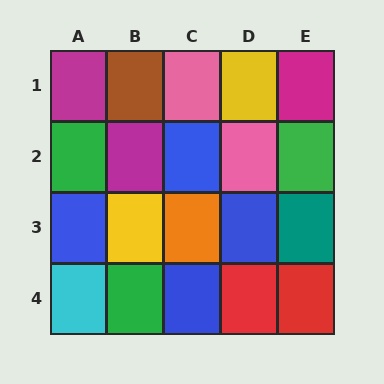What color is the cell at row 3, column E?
Teal.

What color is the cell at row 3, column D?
Blue.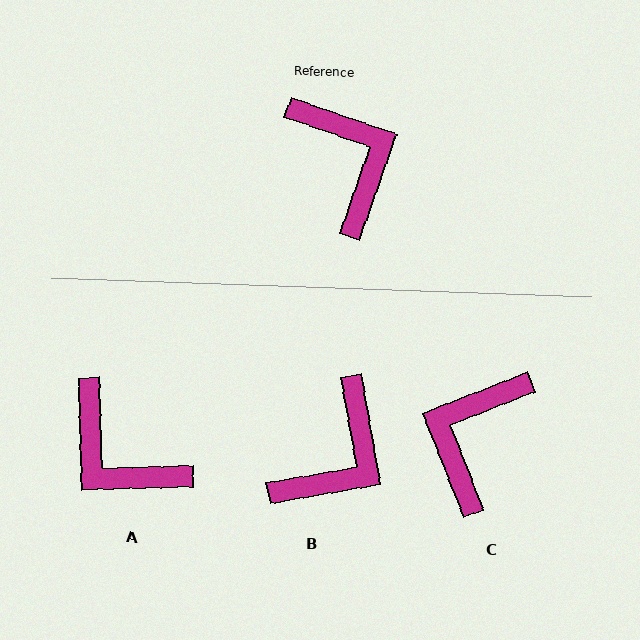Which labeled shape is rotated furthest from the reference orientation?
A, about 159 degrees away.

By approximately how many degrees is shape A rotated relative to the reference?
Approximately 159 degrees clockwise.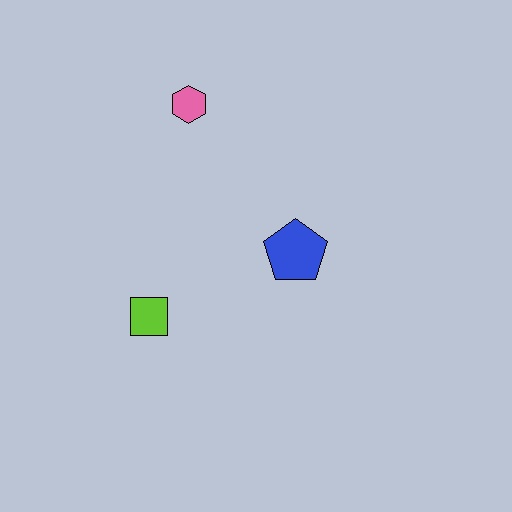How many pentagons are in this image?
There is 1 pentagon.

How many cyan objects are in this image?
There are no cyan objects.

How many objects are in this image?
There are 3 objects.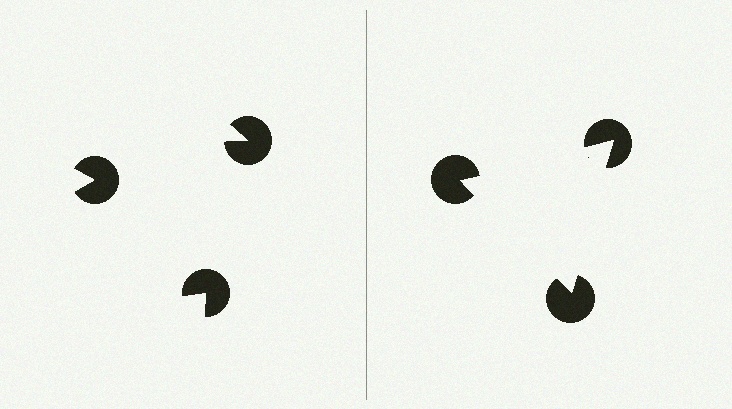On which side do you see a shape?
An illusory triangle appears on the right side. On the left side the wedge cuts are rotated, so no coherent shape forms.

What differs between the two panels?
The pac-man discs are positioned identically on both sides; only the wedge orientations differ. On the right they align to a triangle; on the left they are misaligned.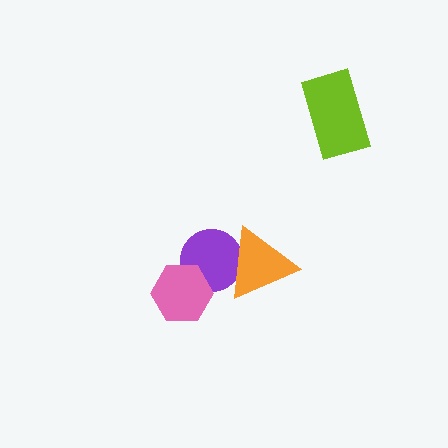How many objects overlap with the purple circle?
2 objects overlap with the purple circle.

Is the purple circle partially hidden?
Yes, it is partially covered by another shape.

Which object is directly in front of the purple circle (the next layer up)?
The pink hexagon is directly in front of the purple circle.